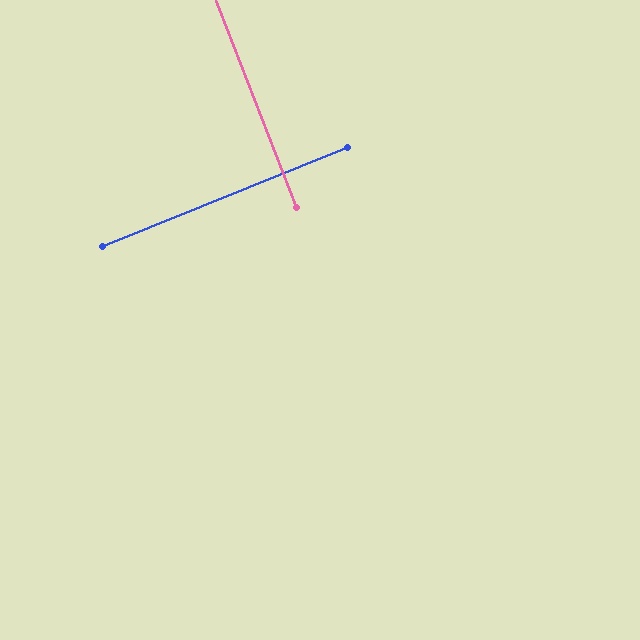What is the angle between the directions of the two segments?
Approximately 89 degrees.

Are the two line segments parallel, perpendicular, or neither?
Perpendicular — they meet at approximately 89°.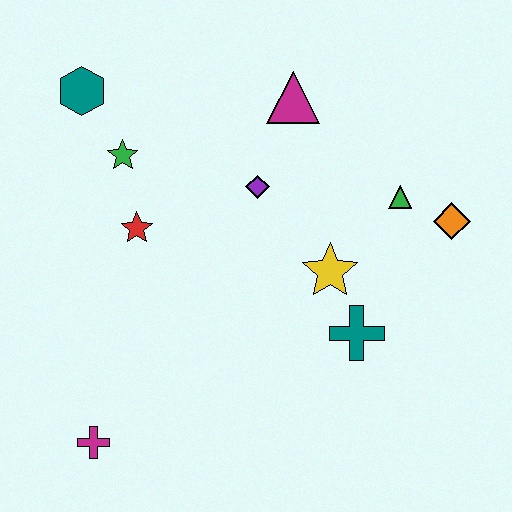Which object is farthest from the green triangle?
The magenta cross is farthest from the green triangle.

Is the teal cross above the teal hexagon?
No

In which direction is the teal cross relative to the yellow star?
The teal cross is below the yellow star.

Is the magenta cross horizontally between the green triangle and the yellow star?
No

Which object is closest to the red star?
The green star is closest to the red star.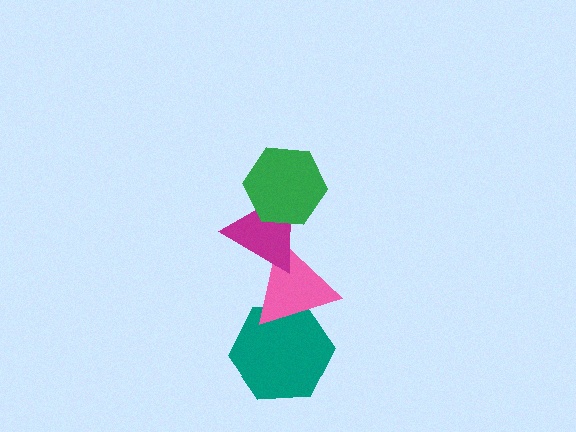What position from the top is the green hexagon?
The green hexagon is 1st from the top.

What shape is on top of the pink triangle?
The magenta triangle is on top of the pink triangle.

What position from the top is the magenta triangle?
The magenta triangle is 2nd from the top.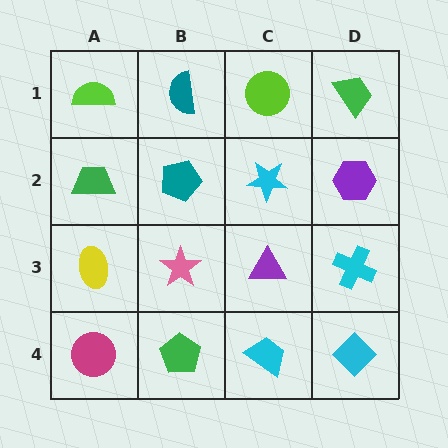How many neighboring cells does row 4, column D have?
2.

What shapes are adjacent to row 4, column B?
A pink star (row 3, column B), a magenta circle (row 4, column A), a cyan trapezoid (row 4, column C).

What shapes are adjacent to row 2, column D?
A green trapezoid (row 1, column D), a cyan cross (row 3, column D), a cyan star (row 2, column C).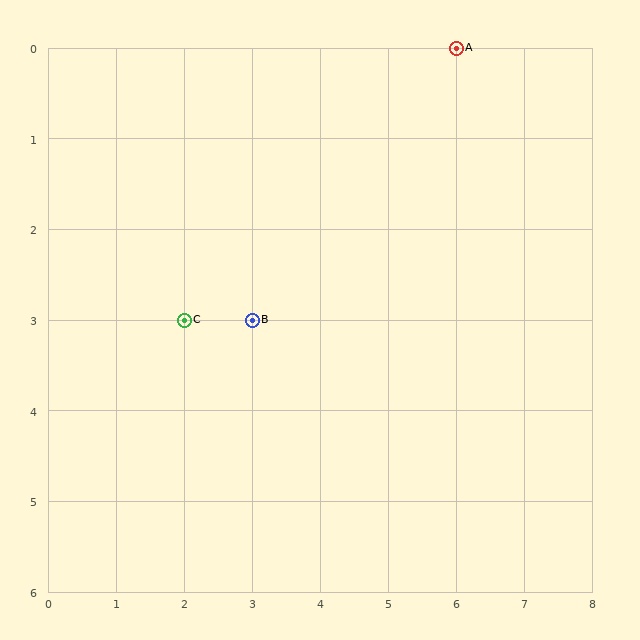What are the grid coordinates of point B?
Point B is at grid coordinates (3, 3).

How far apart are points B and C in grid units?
Points B and C are 1 column apart.